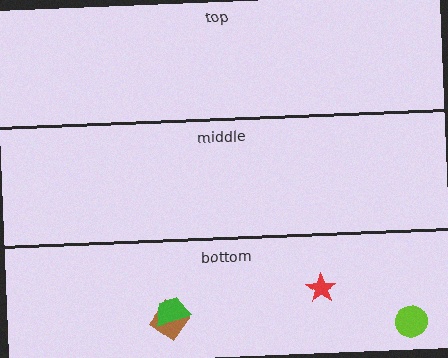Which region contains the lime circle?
The bottom region.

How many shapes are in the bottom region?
4.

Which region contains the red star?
The bottom region.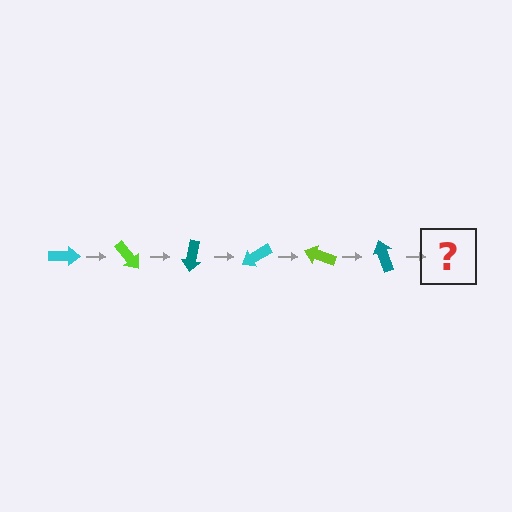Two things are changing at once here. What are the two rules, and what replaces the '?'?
The two rules are that it rotates 50 degrees each step and the color cycles through cyan, lime, and teal. The '?' should be a cyan arrow, rotated 300 degrees from the start.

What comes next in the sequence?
The next element should be a cyan arrow, rotated 300 degrees from the start.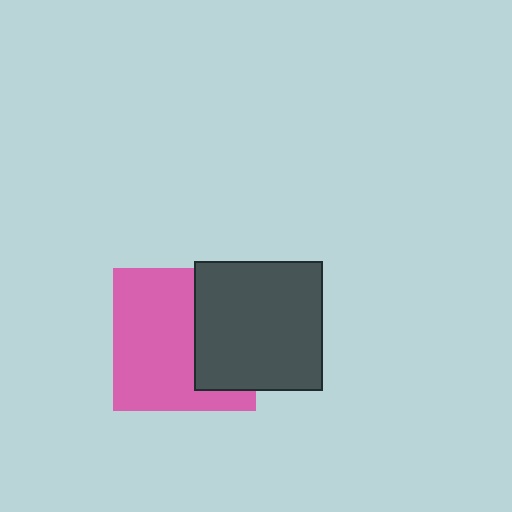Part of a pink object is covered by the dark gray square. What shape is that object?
It is a square.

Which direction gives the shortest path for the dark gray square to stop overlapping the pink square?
Moving right gives the shortest separation.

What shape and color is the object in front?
The object in front is a dark gray square.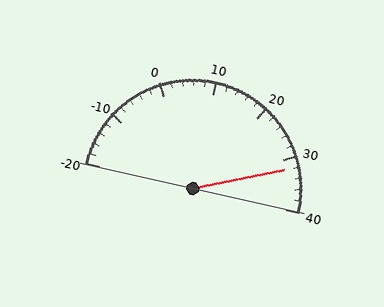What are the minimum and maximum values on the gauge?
The gauge ranges from -20 to 40.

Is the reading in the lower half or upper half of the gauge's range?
The reading is in the upper half of the range (-20 to 40).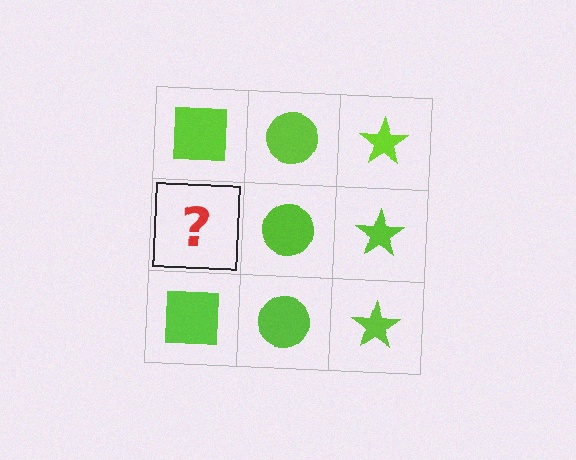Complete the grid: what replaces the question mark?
The question mark should be replaced with a lime square.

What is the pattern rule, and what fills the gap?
The rule is that each column has a consistent shape. The gap should be filled with a lime square.